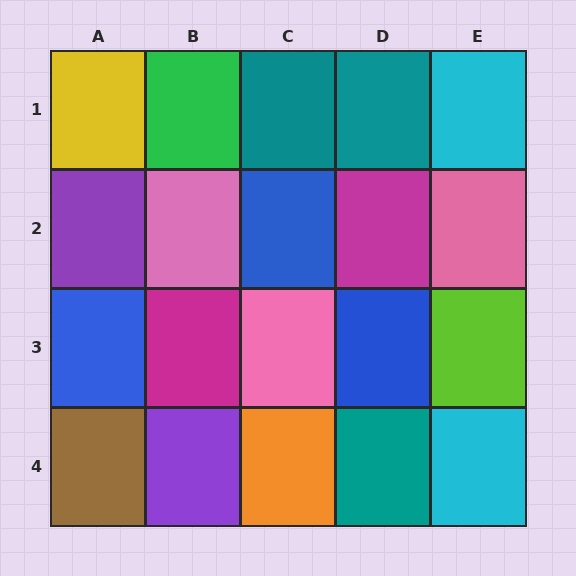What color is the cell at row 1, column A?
Yellow.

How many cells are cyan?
2 cells are cyan.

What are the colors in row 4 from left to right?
Brown, purple, orange, teal, cyan.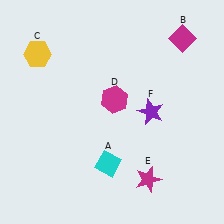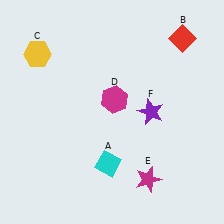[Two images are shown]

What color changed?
The diamond (B) changed from magenta in Image 1 to red in Image 2.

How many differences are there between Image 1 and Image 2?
There is 1 difference between the two images.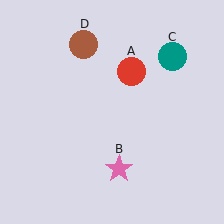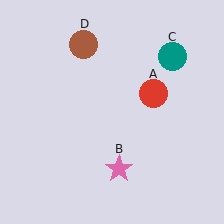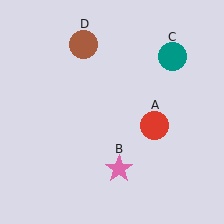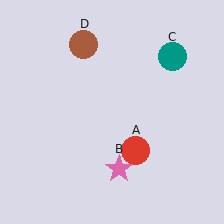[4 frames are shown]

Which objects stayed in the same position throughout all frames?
Pink star (object B) and teal circle (object C) and brown circle (object D) remained stationary.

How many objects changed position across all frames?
1 object changed position: red circle (object A).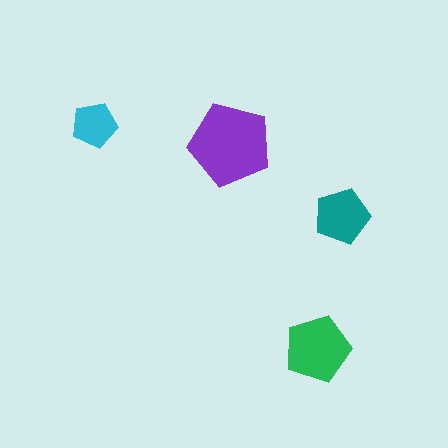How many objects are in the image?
There are 4 objects in the image.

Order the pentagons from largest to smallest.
the purple one, the green one, the teal one, the cyan one.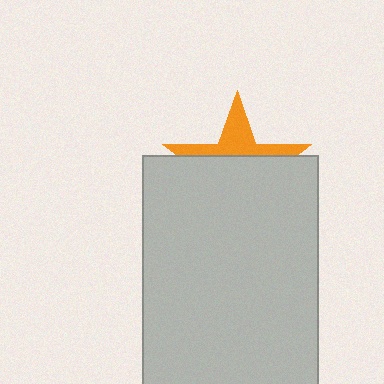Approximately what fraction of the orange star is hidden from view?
Roughly 64% of the orange star is hidden behind the light gray rectangle.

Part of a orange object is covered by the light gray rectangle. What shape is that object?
It is a star.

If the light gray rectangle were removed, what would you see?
You would see the complete orange star.